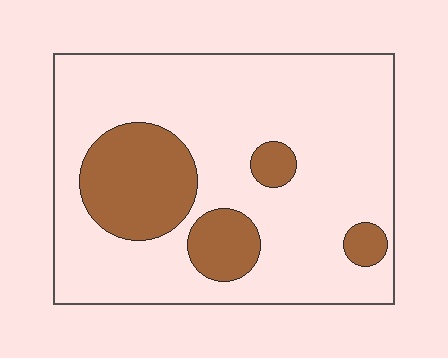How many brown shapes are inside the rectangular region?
4.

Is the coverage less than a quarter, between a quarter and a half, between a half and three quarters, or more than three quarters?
Less than a quarter.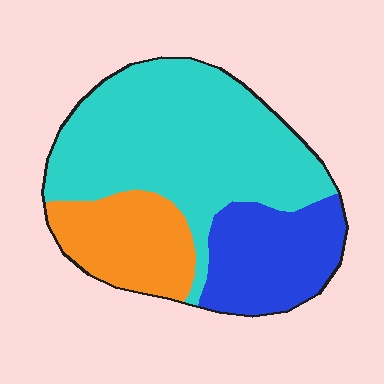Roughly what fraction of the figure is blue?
Blue covers 23% of the figure.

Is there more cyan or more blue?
Cyan.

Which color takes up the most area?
Cyan, at roughly 55%.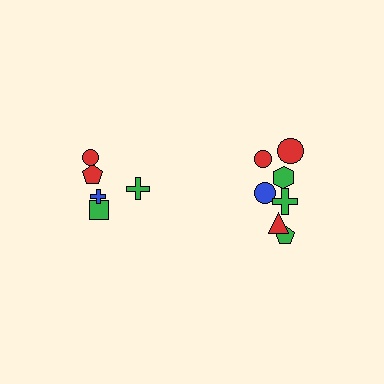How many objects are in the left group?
There are 5 objects.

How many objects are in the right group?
There are 7 objects.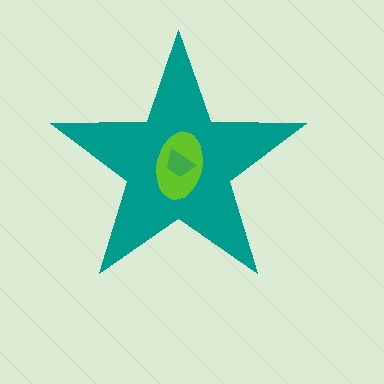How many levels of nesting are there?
3.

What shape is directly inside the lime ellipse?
The green trapezoid.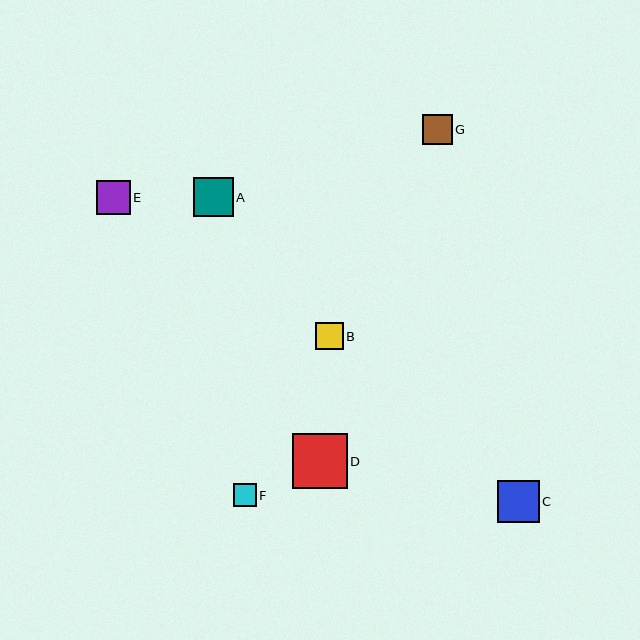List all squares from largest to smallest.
From largest to smallest: D, C, A, E, G, B, F.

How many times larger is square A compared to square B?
Square A is approximately 1.4 times the size of square B.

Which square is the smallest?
Square F is the smallest with a size of approximately 23 pixels.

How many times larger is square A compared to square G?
Square A is approximately 1.3 times the size of square G.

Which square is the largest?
Square D is the largest with a size of approximately 55 pixels.